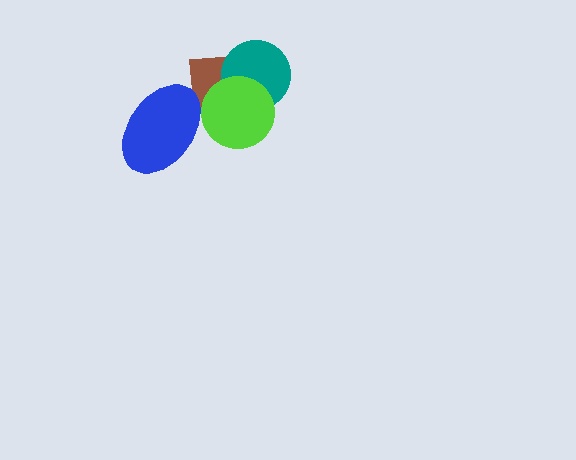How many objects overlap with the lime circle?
2 objects overlap with the lime circle.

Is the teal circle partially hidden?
Yes, it is partially covered by another shape.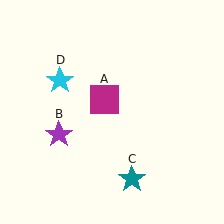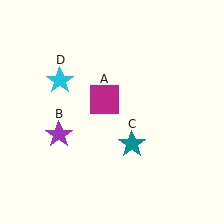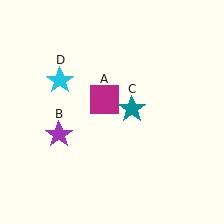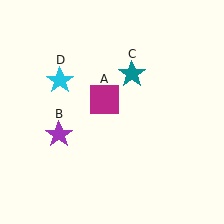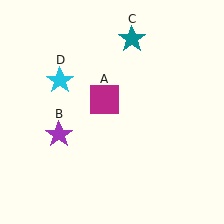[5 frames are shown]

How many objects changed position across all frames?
1 object changed position: teal star (object C).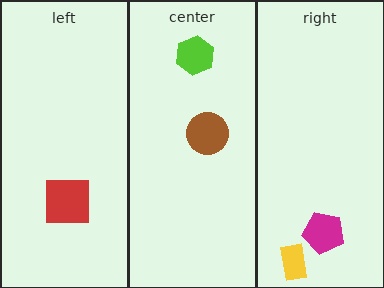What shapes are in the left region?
The red square.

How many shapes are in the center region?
2.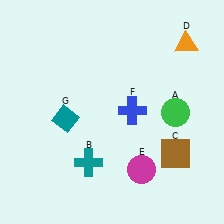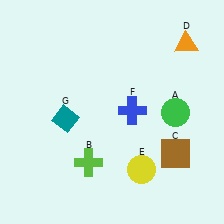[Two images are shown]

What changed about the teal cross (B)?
In Image 1, B is teal. In Image 2, it changed to lime.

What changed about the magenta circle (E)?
In Image 1, E is magenta. In Image 2, it changed to yellow.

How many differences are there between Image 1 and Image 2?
There are 2 differences between the two images.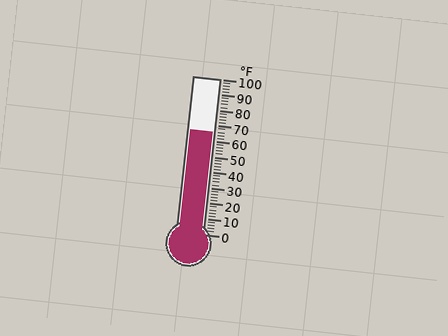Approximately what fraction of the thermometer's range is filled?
The thermometer is filled to approximately 65% of its range.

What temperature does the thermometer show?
The thermometer shows approximately 66°F.